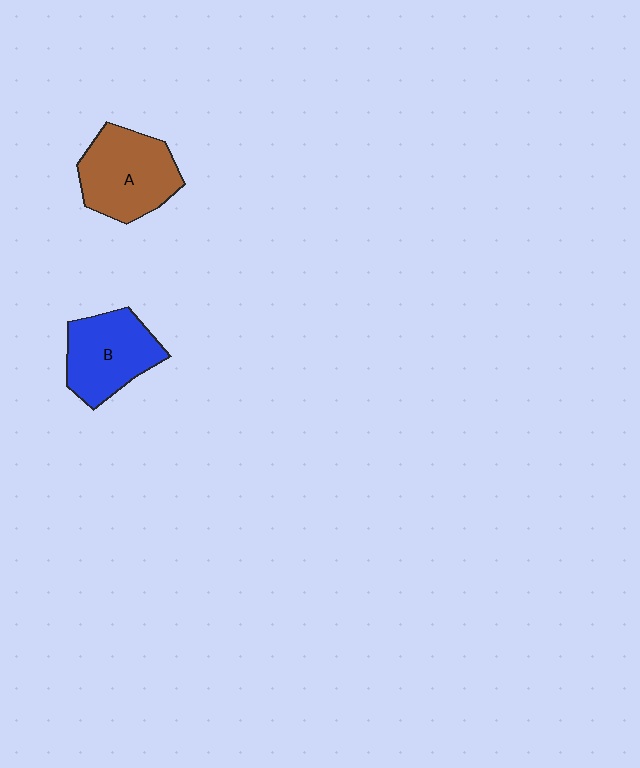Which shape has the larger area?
Shape A (brown).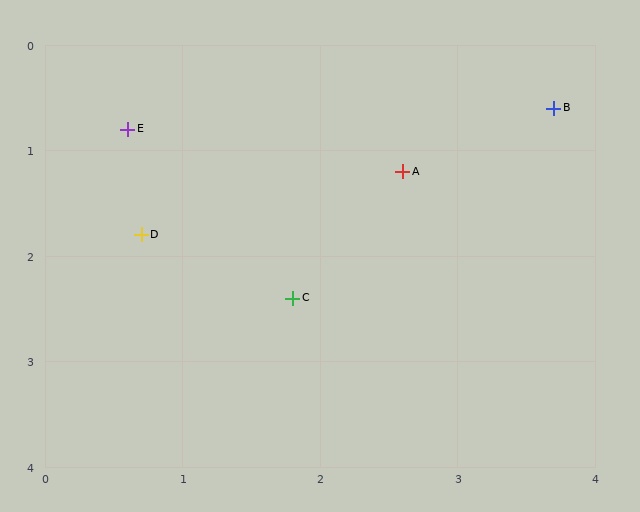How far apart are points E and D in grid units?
Points E and D are about 1.0 grid units apart.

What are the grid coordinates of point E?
Point E is at approximately (0.6, 0.8).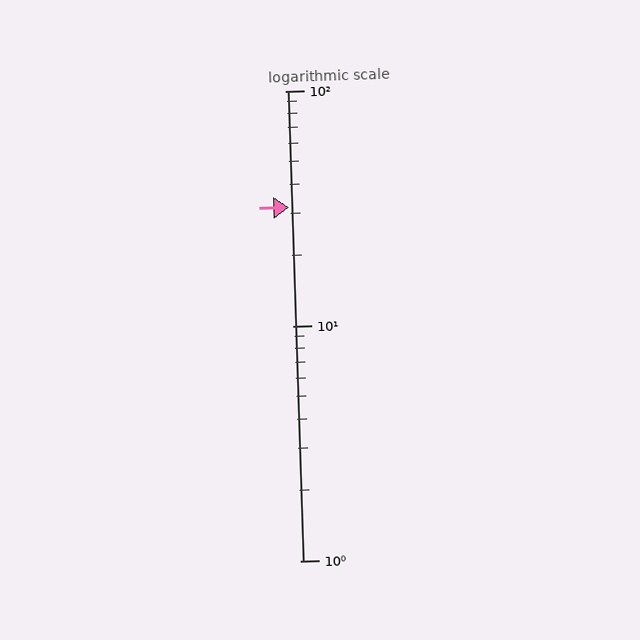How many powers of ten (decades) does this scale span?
The scale spans 2 decades, from 1 to 100.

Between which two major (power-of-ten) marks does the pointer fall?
The pointer is between 10 and 100.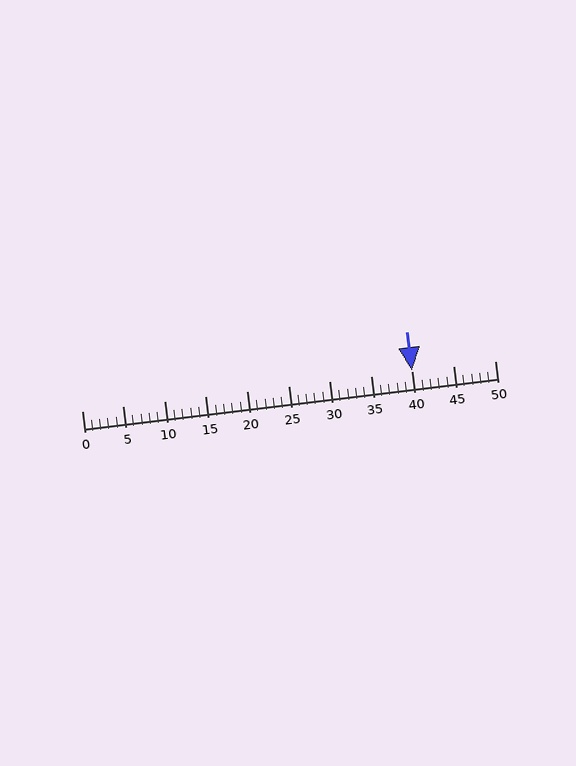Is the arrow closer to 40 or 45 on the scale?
The arrow is closer to 40.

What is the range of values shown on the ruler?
The ruler shows values from 0 to 50.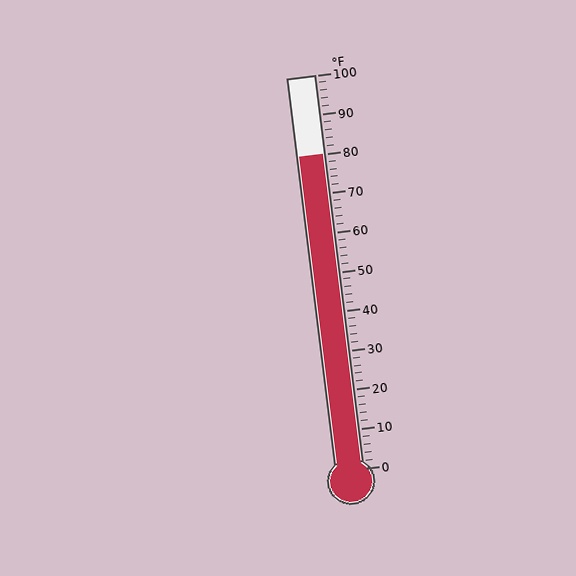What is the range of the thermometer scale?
The thermometer scale ranges from 0°F to 100°F.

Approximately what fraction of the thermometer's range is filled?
The thermometer is filled to approximately 80% of its range.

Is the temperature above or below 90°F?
The temperature is below 90°F.